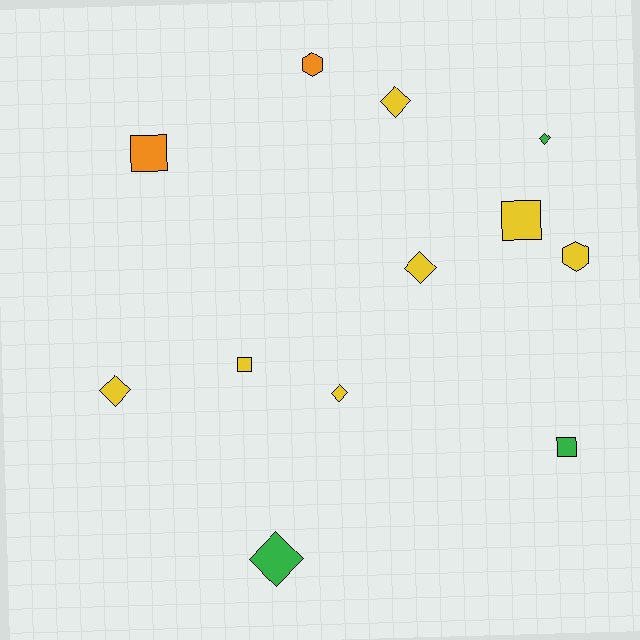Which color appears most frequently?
Yellow, with 7 objects.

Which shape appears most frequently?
Diamond, with 6 objects.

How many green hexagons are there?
There are no green hexagons.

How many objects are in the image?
There are 12 objects.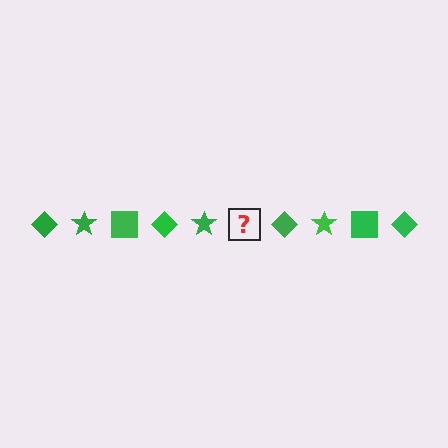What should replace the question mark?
The question mark should be replaced with a green square.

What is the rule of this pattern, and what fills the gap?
The rule is that the pattern cycles through diamond, star, square shapes in green. The gap should be filled with a green square.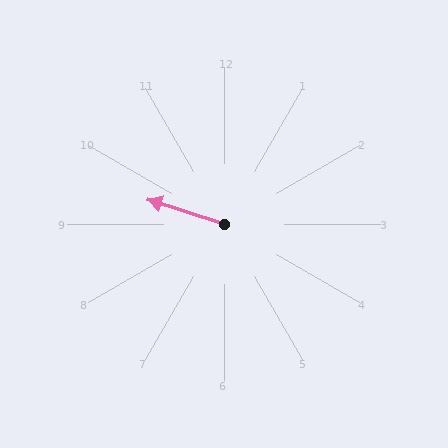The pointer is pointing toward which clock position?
Roughly 10 o'clock.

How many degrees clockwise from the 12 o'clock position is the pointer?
Approximately 288 degrees.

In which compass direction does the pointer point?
West.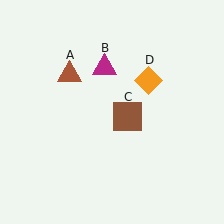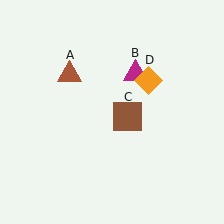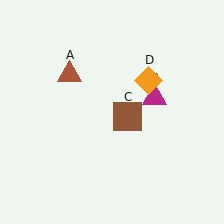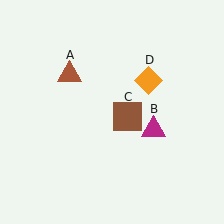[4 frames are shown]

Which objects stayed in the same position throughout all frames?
Brown triangle (object A) and brown square (object C) and orange diamond (object D) remained stationary.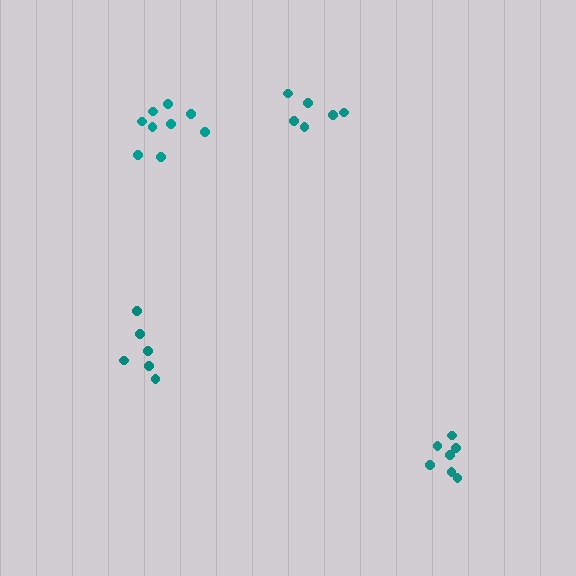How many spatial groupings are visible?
There are 4 spatial groupings.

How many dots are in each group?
Group 1: 6 dots, Group 2: 7 dots, Group 3: 6 dots, Group 4: 9 dots (28 total).